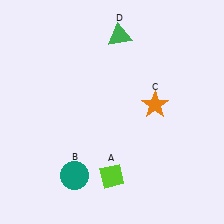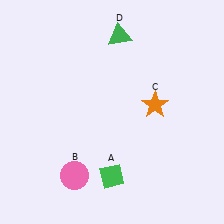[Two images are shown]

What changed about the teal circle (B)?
In Image 1, B is teal. In Image 2, it changed to pink.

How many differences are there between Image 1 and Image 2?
There are 2 differences between the two images.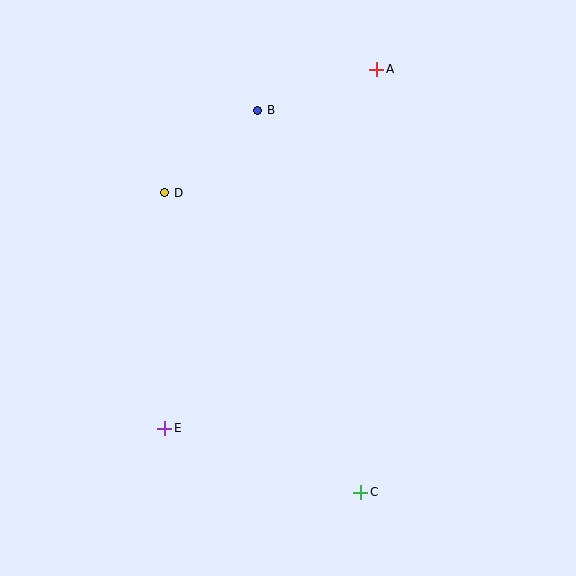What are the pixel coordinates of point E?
Point E is at (165, 428).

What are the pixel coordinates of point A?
Point A is at (377, 69).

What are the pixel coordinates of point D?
Point D is at (165, 193).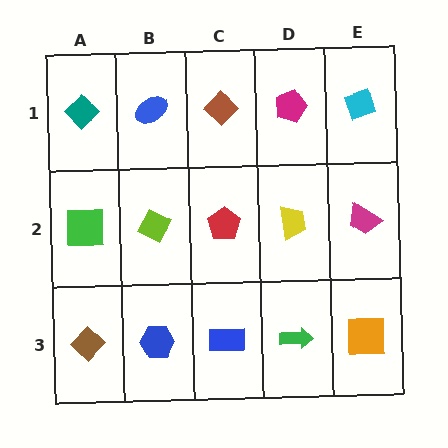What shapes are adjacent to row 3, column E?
A magenta trapezoid (row 2, column E), a green arrow (row 3, column D).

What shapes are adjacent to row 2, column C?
A brown diamond (row 1, column C), a blue rectangle (row 3, column C), a lime diamond (row 2, column B), a yellow trapezoid (row 2, column D).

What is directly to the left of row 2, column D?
A red pentagon.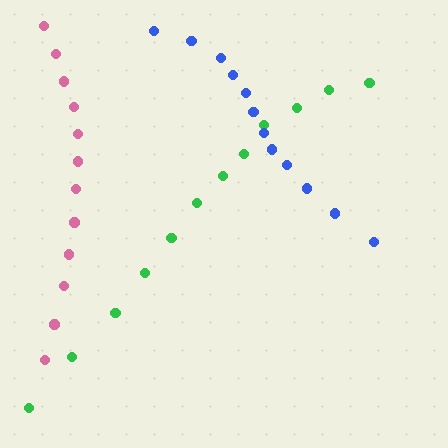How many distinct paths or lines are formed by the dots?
There are 3 distinct paths.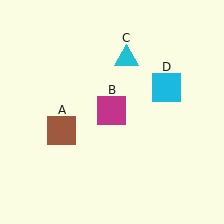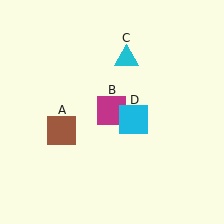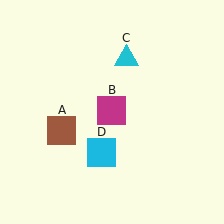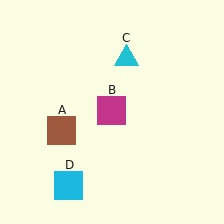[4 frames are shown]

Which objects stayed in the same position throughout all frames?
Brown square (object A) and magenta square (object B) and cyan triangle (object C) remained stationary.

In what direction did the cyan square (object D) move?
The cyan square (object D) moved down and to the left.